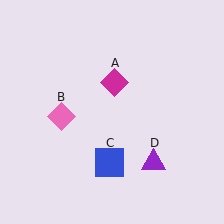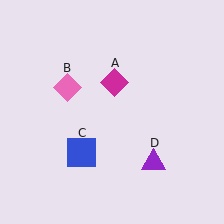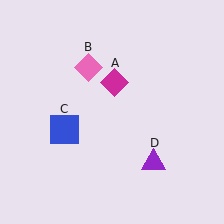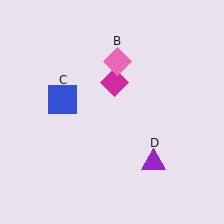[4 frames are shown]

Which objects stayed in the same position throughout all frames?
Magenta diamond (object A) and purple triangle (object D) remained stationary.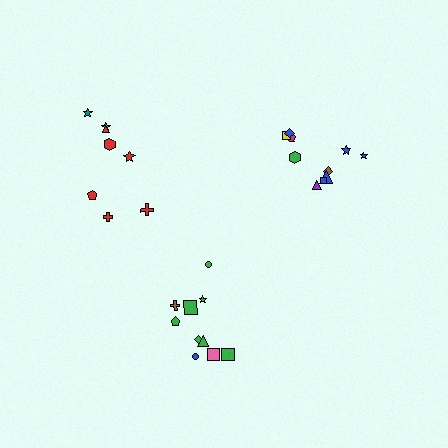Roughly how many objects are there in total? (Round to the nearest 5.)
Roughly 30 objects in total.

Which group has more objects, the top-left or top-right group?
The top-right group.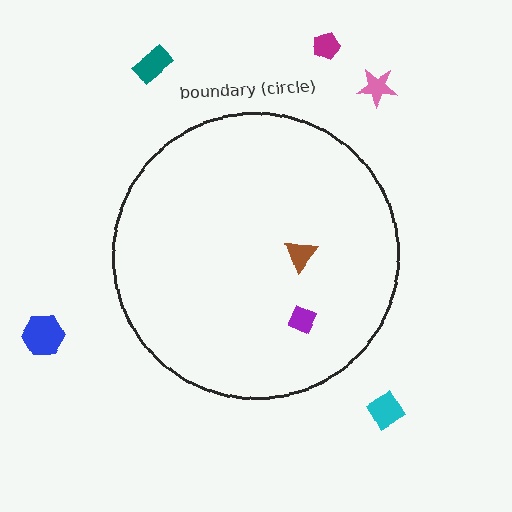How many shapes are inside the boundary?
2 inside, 5 outside.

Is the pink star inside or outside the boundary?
Outside.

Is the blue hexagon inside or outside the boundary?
Outside.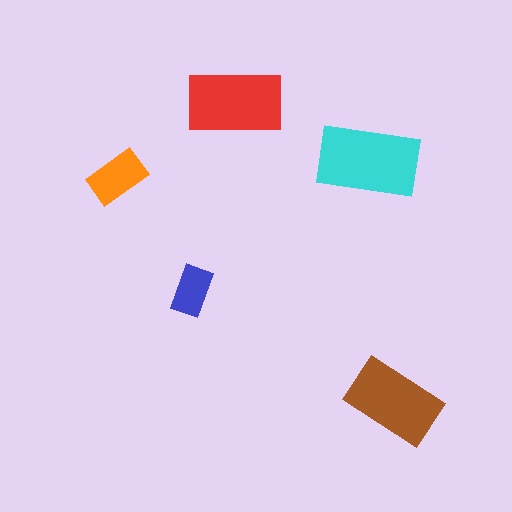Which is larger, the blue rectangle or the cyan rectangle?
The cyan one.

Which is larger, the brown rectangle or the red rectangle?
The red one.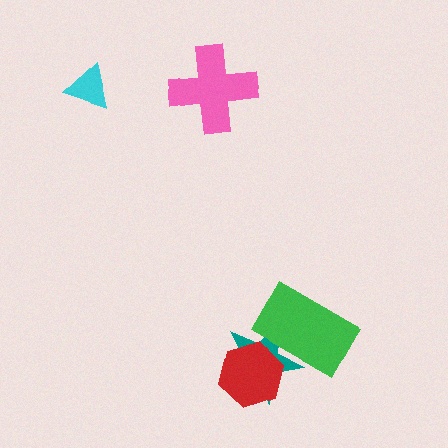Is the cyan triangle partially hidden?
No, no other shape covers it.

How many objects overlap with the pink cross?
0 objects overlap with the pink cross.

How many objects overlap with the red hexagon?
2 objects overlap with the red hexagon.